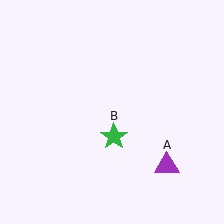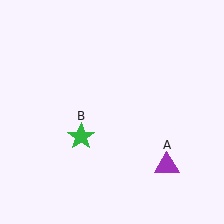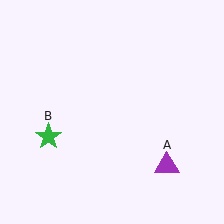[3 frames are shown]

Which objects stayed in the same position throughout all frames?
Purple triangle (object A) remained stationary.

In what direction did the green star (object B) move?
The green star (object B) moved left.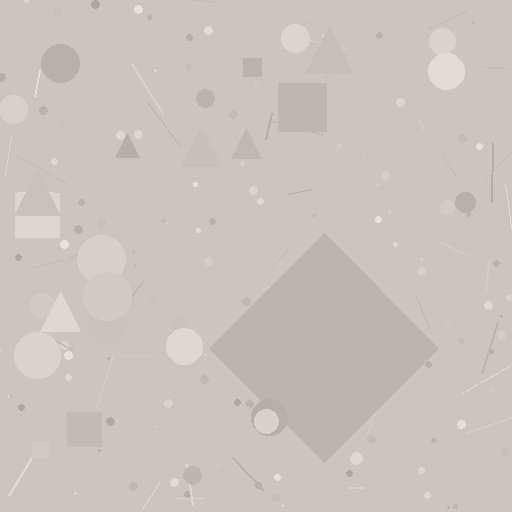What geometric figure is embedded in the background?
A diamond is embedded in the background.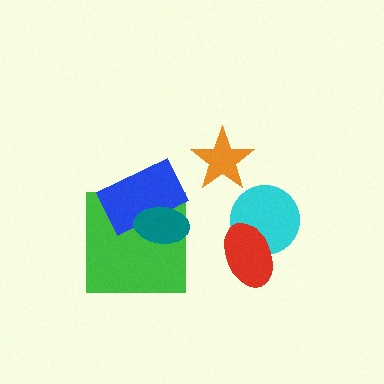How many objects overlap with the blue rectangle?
2 objects overlap with the blue rectangle.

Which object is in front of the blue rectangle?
The teal ellipse is in front of the blue rectangle.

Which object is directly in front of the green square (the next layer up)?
The blue rectangle is directly in front of the green square.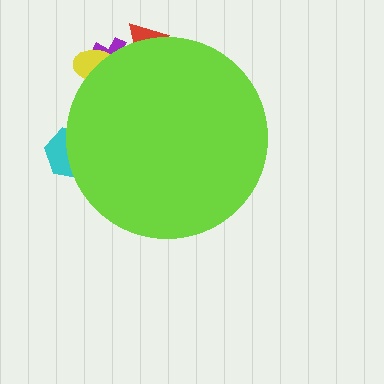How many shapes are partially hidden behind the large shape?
4 shapes are partially hidden.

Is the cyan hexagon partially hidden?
Yes, the cyan hexagon is partially hidden behind the lime circle.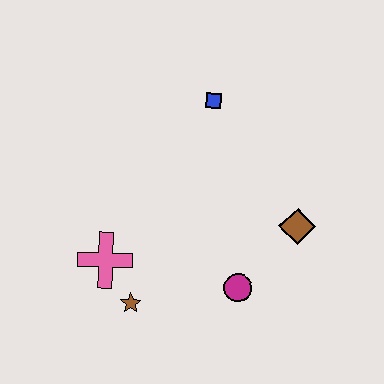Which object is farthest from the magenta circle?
The blue square is farthest from the magenta circle.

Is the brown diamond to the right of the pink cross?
Yes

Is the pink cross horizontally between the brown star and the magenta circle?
No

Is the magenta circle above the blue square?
No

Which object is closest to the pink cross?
The brown star is closest to the pink cross.